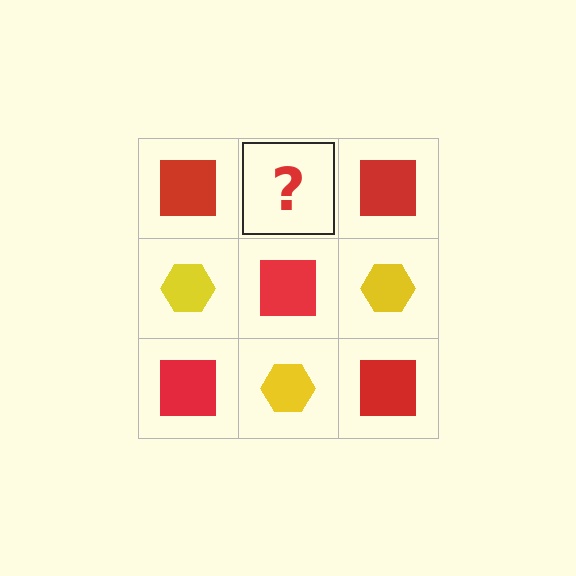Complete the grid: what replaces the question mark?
The question mark should be replaced with a yellow hexagon.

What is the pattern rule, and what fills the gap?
The rule is that it alternates red square and yellow hexagon in a checkerboard pattern. The gap should be filled with a yellow hexagon.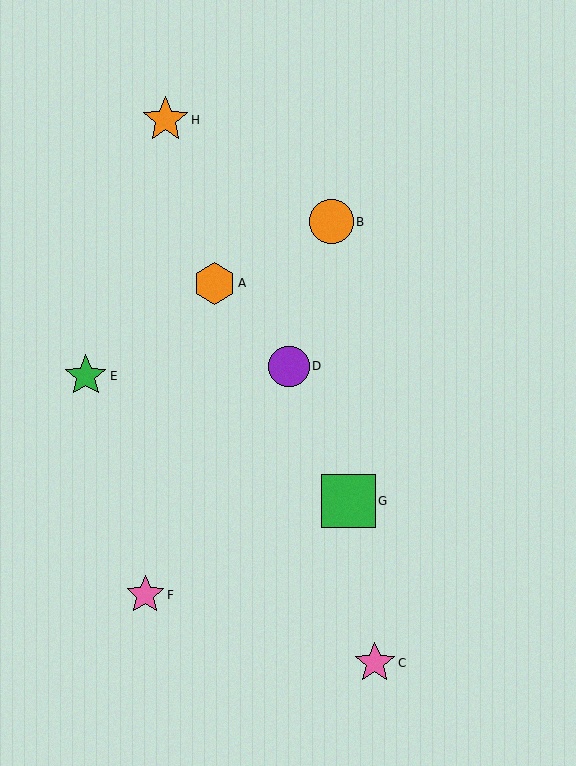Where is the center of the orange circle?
The center of the orange circle is at (331, 222).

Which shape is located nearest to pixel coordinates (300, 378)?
The purple circle (labeled D) at (289, 366) is nearest to that location.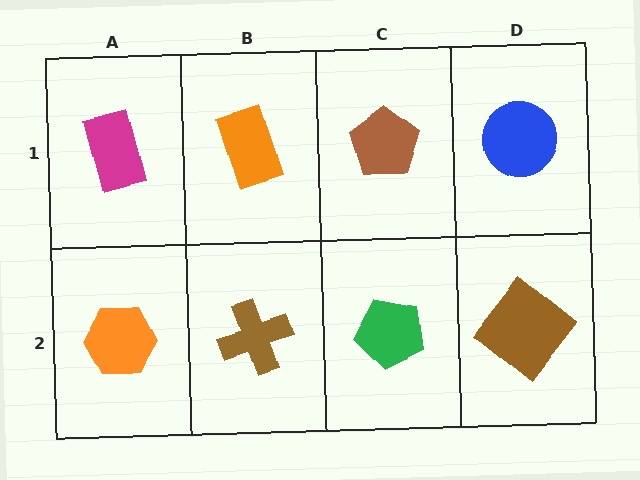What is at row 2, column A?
An orange hexagon.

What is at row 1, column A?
A magenta rectangle.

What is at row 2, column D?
A brown diamond.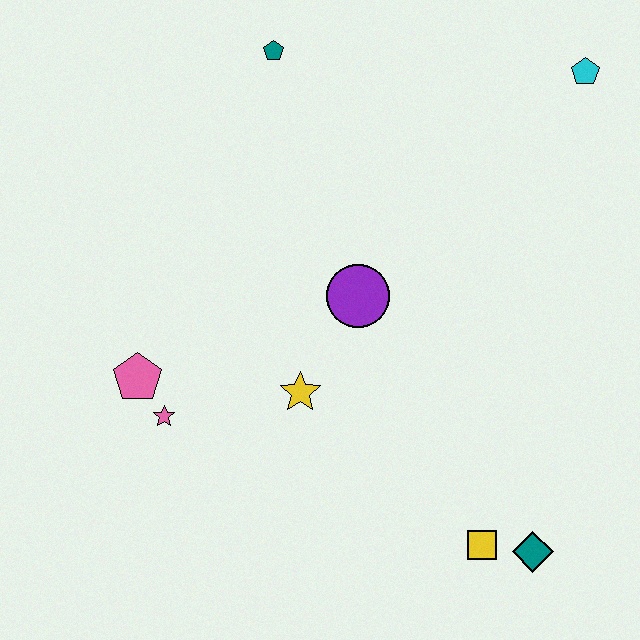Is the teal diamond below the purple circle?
Yes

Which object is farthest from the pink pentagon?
The cyan pentagon is farthest from the pink pentagon.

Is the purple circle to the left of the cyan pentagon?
Yes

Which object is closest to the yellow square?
The teal diamond is closest to the yellow square.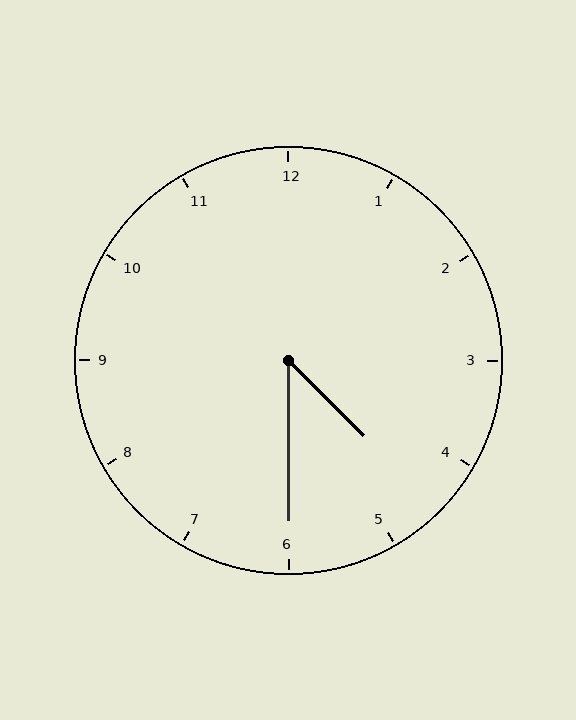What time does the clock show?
4:30.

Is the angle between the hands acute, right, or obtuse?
It is acute.